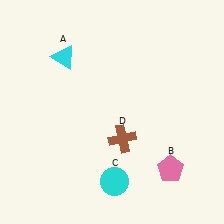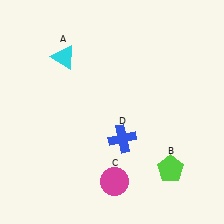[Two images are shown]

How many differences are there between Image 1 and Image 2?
There are 3 differences between the two images.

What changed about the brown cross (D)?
In Image 1, D is brown. In Image 2, it changed to blue.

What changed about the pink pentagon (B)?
In Image 1, B is pink. In Image 2, it changed to lime.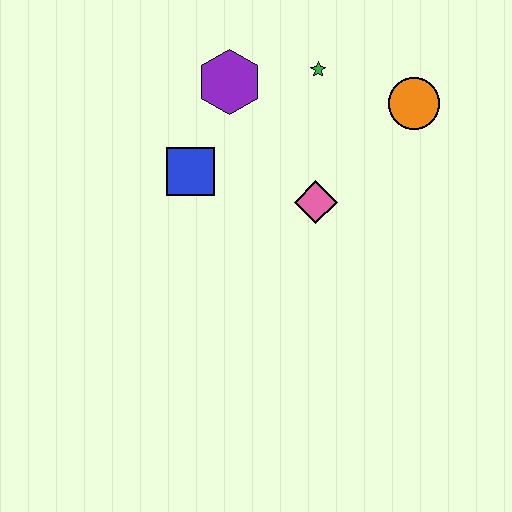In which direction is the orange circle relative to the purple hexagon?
The orange circle is to the right of the purple hexagon.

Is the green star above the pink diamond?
Yes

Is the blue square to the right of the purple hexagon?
No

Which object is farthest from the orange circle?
The blue square is farthest from the orange circle.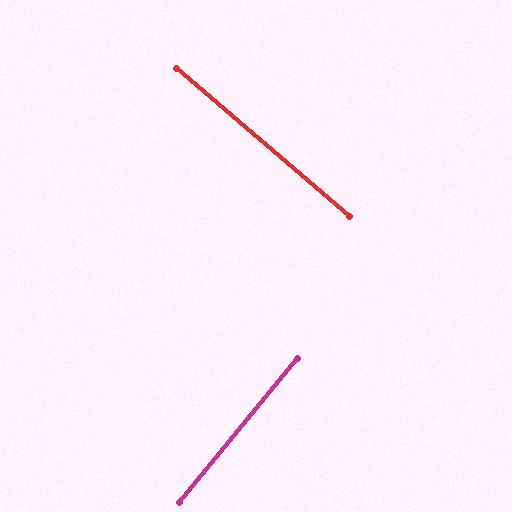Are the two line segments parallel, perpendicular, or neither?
Perpendicular — they meet at approximately 89°.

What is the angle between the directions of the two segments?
Approximately 89 degrees.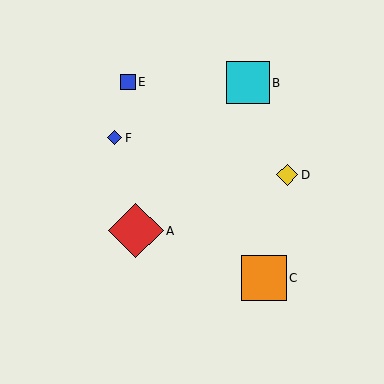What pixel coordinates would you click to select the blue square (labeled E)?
Click at (128, 82) to select the blue square E.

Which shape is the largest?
The red diamond (labeled A) is the largest.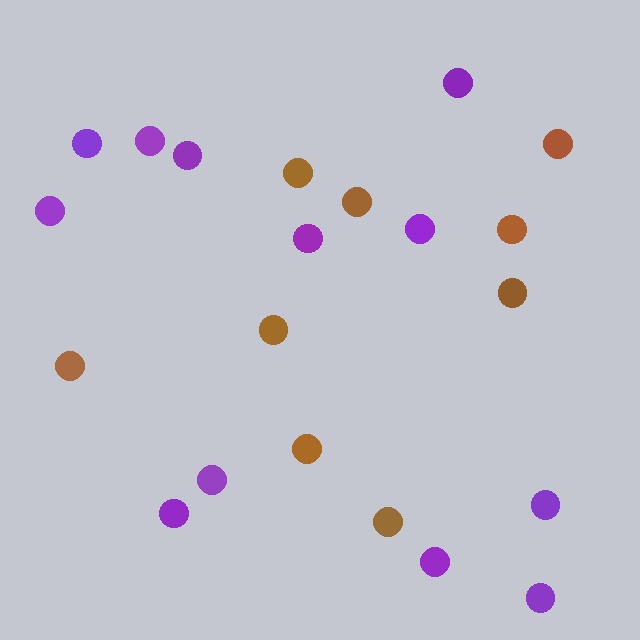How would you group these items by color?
There are 2 groups: one group of brown circles (9) and one group of purple circles (12).